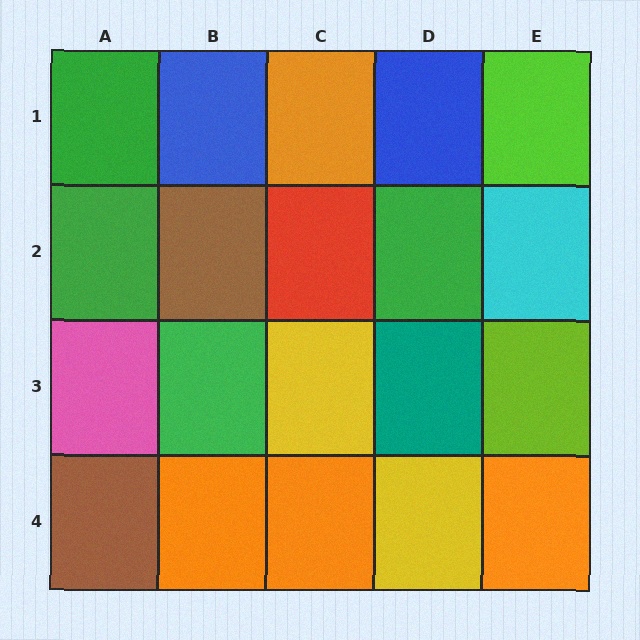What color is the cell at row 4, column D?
Yellow.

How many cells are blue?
2 cells are blue.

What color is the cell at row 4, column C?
Orange.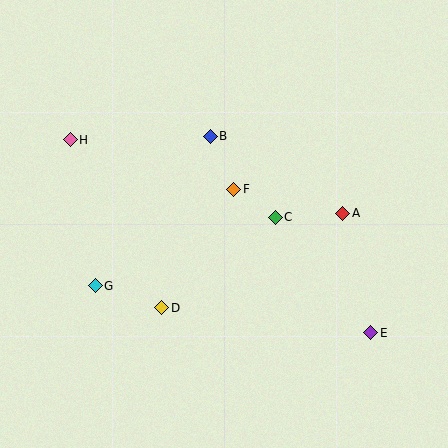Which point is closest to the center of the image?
Point F at (234, 189) is closest to the center.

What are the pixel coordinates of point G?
Point G is at (95, 286).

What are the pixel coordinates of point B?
Point B is at (210, 136).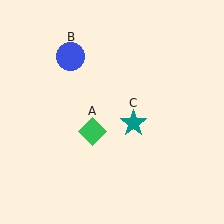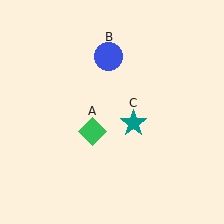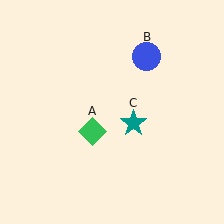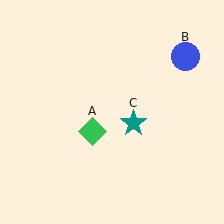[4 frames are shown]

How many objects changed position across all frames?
1 object changed position: blue circle (object B).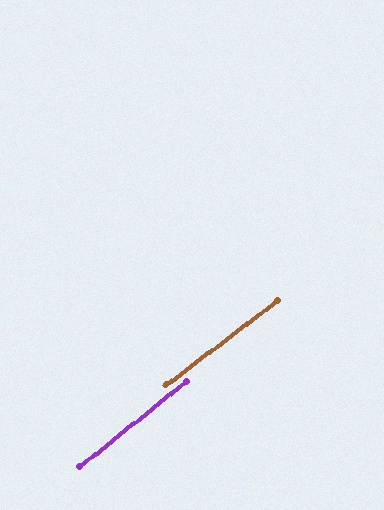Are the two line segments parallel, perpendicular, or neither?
Parallel — their directions differ by only 1.3°.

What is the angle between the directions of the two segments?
Approximately 1 degree.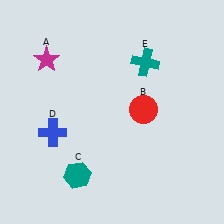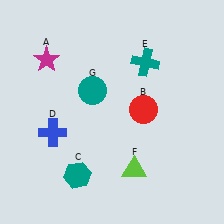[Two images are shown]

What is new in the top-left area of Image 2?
A teal circle (G) was added in the top-left area of Image 2.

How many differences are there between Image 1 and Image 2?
There are 2 differences between the two images.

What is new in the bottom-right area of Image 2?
A lime triangle (F) was added in the bottom-right area of Image 2.